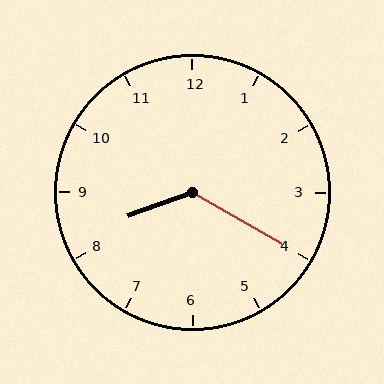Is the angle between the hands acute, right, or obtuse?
It is obtuse.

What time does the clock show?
8:20.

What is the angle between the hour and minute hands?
Approximately 130 degrees.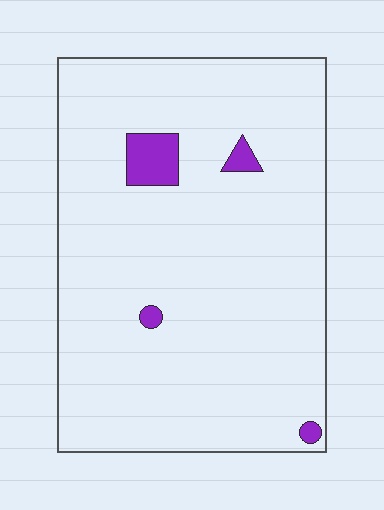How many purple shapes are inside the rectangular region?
4.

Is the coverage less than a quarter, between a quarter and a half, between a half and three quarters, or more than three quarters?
Less than a quarter.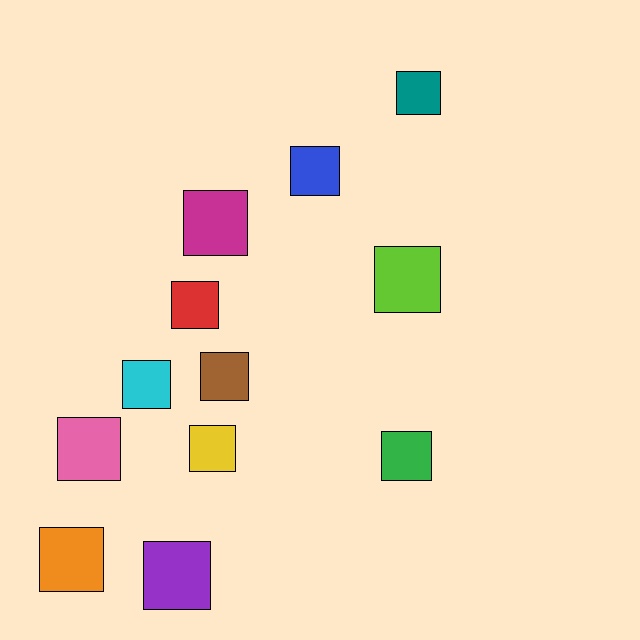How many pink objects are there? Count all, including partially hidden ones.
There is 1 pink object.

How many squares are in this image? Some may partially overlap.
There are 12 squares.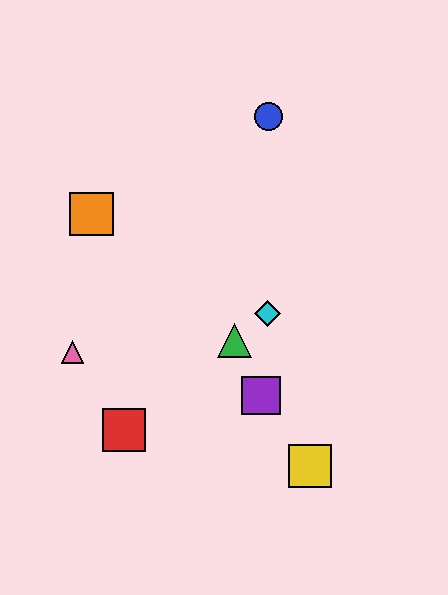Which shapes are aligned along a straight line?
The red square, the green triangle, the cyan diamond are aligned along a straight line.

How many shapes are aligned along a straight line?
3 shapes (the red square, the green triangle, the cyan diamond) are aligned along a straight line.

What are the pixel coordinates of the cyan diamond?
The cyan diamond is at (268, 314).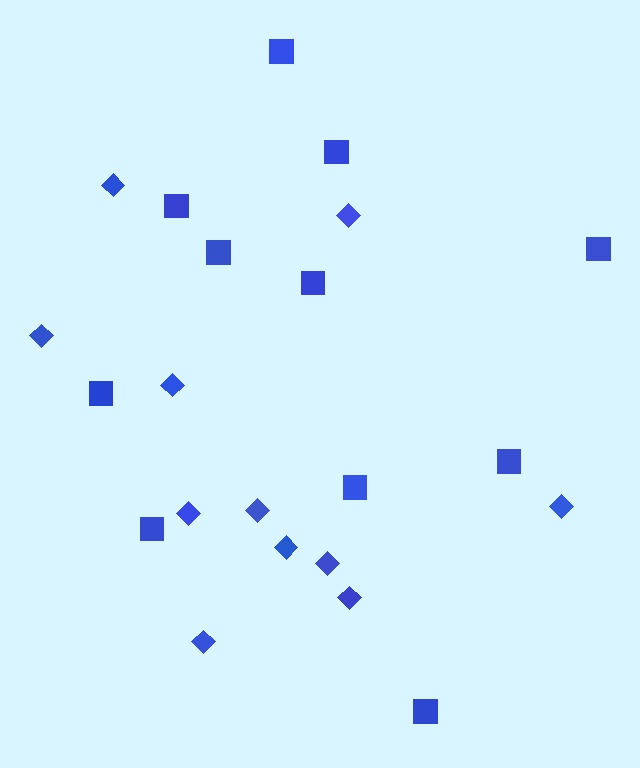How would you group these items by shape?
There are 2 groups: one group of squares (11) and one group of diamonds (11).